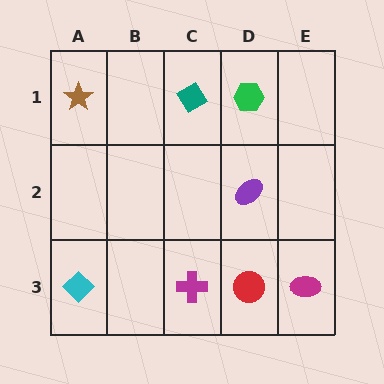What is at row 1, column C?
A teal diamond.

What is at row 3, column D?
A red circle.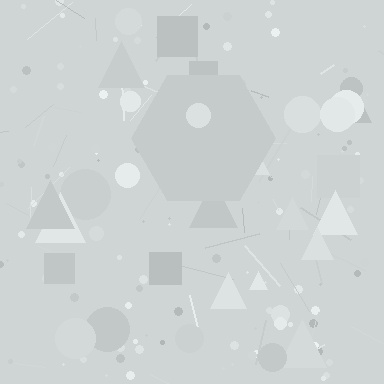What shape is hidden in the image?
A hexagon is hidden in the image.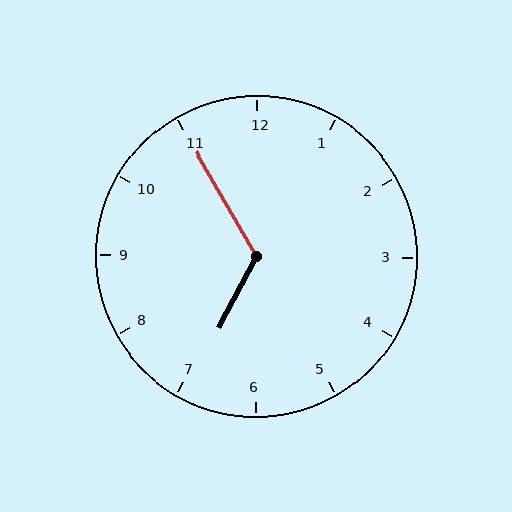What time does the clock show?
6:55.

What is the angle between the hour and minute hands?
Approximately 122 degrees.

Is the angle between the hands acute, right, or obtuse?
It is obtuse.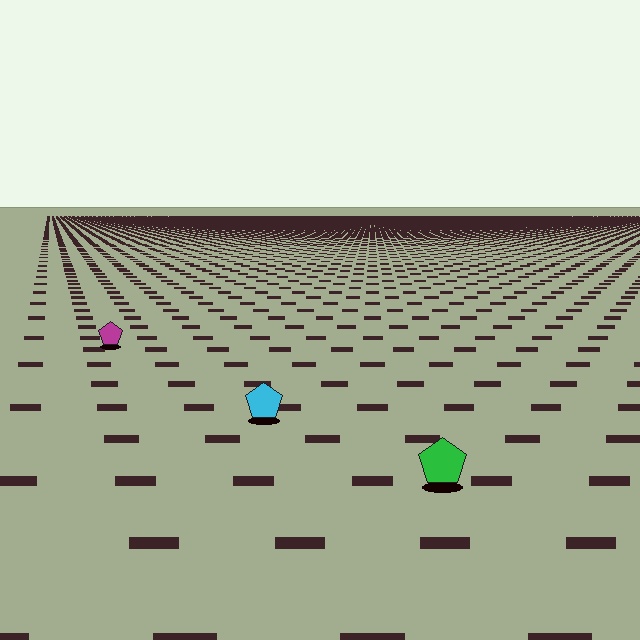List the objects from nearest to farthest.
From nearest to farthest: the green pentagon, the cyan pentagon, the magenta pentagon.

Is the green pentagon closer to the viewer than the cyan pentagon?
Yes. The green pentagon is closer — you can tell from the texture gradient: the ground texture is coarser near it.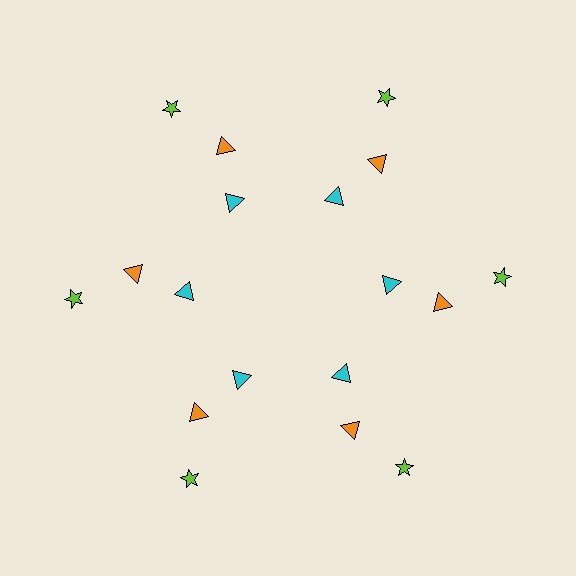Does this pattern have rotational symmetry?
Yes, this pattern has 6-fold rotational symmetry. It looks the same after rotating 60 degrees around the center.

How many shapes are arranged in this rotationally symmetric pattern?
There are 18 shapes, arranged in 6 groups of 3.